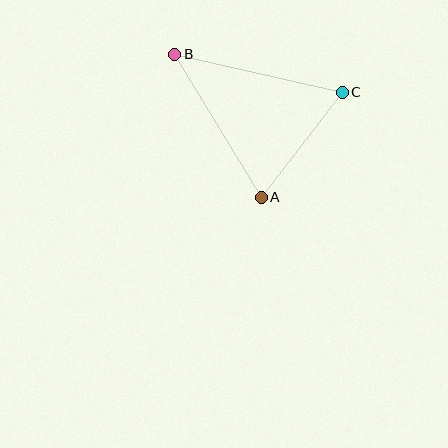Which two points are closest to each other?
Points A and C are closest to each other.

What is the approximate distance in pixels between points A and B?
The distance between A and B is approximately 167 pixels.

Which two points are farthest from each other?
Points B and C are farthest from each other.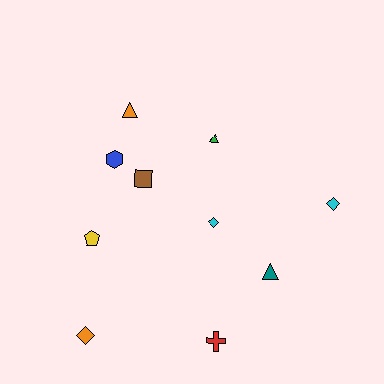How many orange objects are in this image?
There are 2 orange objects.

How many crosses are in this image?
There is 1 cross.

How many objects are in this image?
There are 10 objects.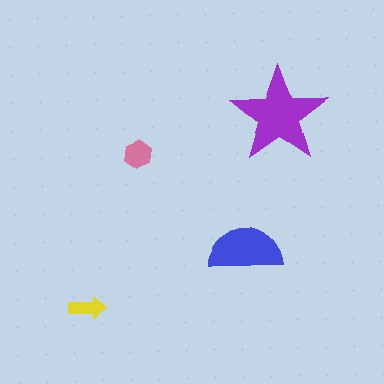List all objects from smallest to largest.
The yellow arrow, the pink hexagon, the blue semicircle, the purple star.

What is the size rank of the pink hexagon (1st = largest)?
3rd.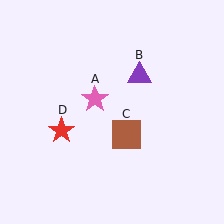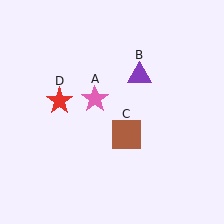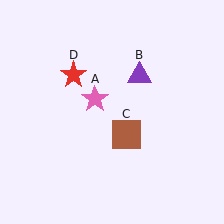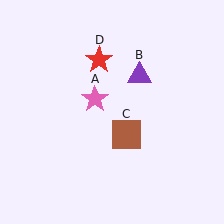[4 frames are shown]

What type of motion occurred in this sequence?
The red star (object D) rotated clockwise around the center of the scene.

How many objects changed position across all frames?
1 object changed position: red star (object D).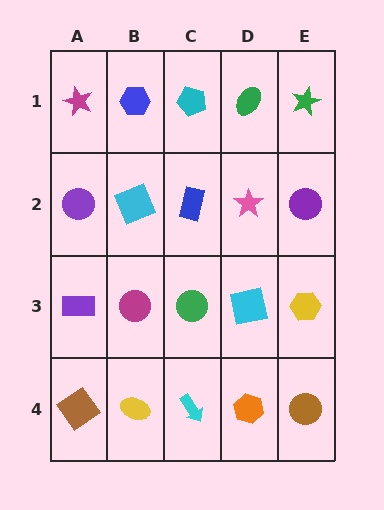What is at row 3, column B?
A magenta circle.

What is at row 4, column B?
A yellow ellipse.